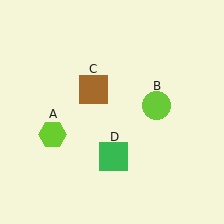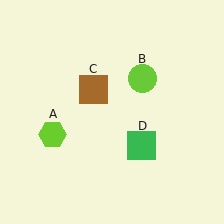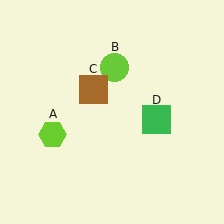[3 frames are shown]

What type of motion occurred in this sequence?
The lime circle (object B), green square (object D) rotated counterclockwise around the center of the scene.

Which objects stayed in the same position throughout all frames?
Lime hexagon (object A) and brown square (object C) remained stationary.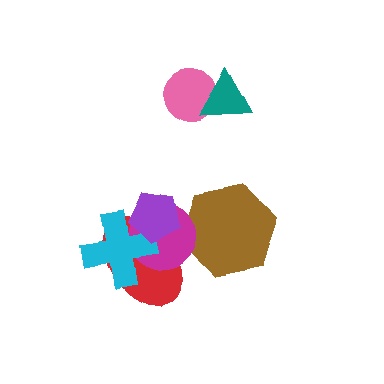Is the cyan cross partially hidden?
Yes, it is partially covered by another shape.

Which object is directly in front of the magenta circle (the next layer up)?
The cyan cross is directly in front of the magenta circle.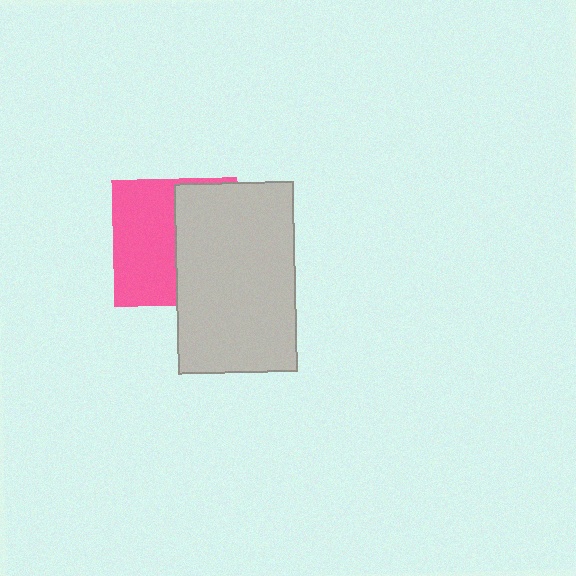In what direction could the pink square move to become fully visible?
The pink square could move left. That would shift it out from behind the light gray rectangle entirely.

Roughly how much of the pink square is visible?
About half of it is visible (roughly 52%).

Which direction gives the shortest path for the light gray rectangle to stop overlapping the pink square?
Moving right gives the shortest separation.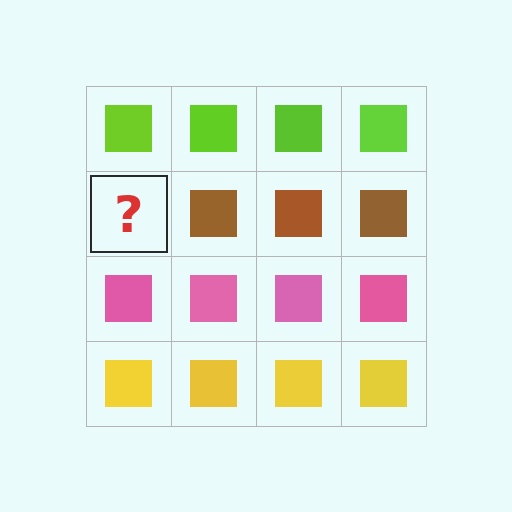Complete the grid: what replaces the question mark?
The question mark should be replaced with a brown square.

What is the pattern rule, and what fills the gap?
The rule is that each row has a consistent color. The gap should be filled with a brown square.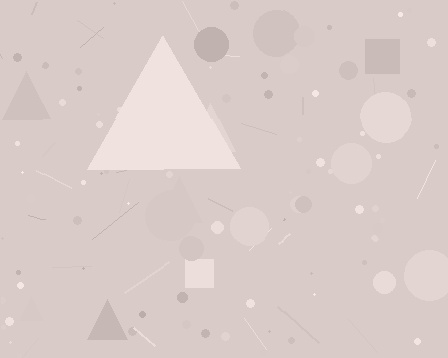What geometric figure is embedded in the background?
A triangle is embedded in the background.